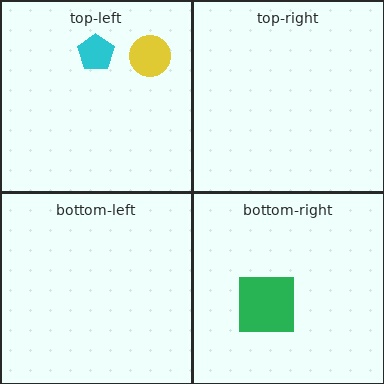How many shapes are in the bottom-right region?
1.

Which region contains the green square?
The bottom-right region.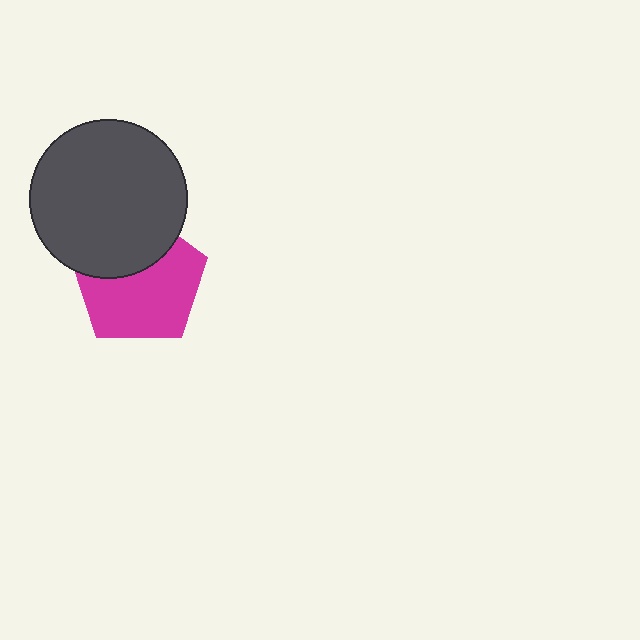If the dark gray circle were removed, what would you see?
You would see the complete magenta pentagon.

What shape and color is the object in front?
The object in front is a dark gray circle.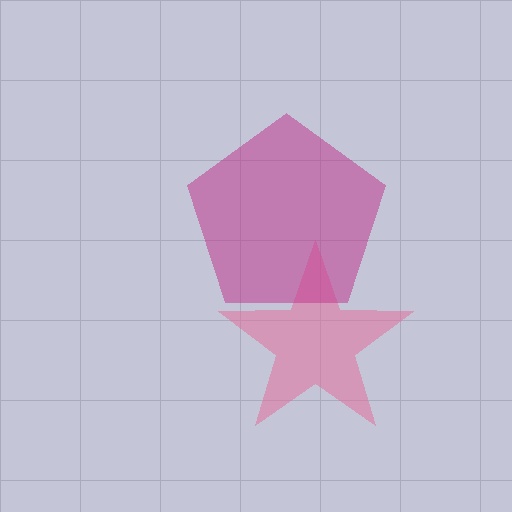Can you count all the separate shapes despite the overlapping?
Yes, there are 2 separate shapes.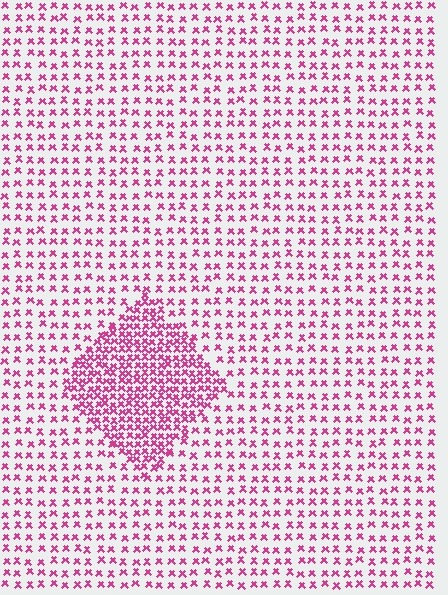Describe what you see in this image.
The image contains small magenta elements arranged at two different densities. A diamond-shaped region is visible where the elements are more densely packed than the surrounding area.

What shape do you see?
I see a diamond.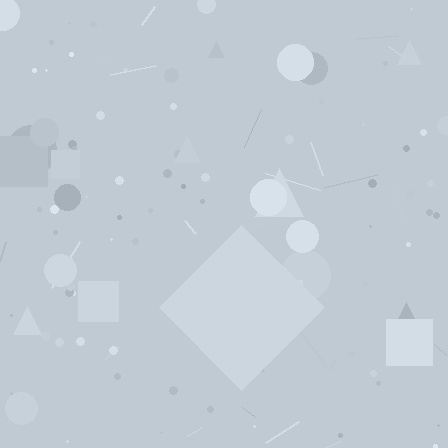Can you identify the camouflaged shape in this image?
The camouflaged shape is a diamond.